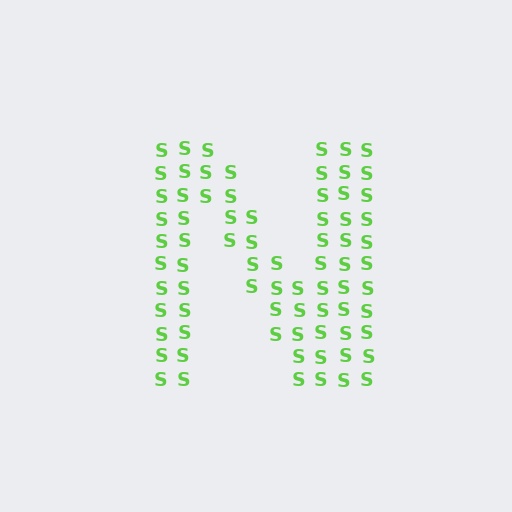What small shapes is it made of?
It is made of small letter S's.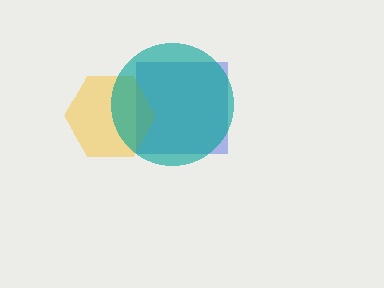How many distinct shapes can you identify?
There are 3 distinct shapes: a blue square, a yellow hexagon, a teal circle.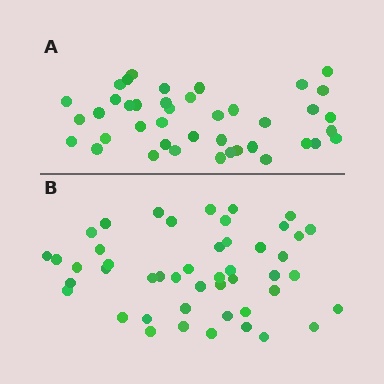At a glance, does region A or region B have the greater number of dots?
Region B (the bottom region) has more dots.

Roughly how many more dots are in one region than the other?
Region B has about 6 more dots than region A.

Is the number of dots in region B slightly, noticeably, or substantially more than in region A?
Region B has only slightly more — the two regions are fairly close. The ratio is roughly 1.1 to 1.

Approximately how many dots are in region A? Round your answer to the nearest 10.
About 40 dots. (The exact count is 41, which rounds to 40.)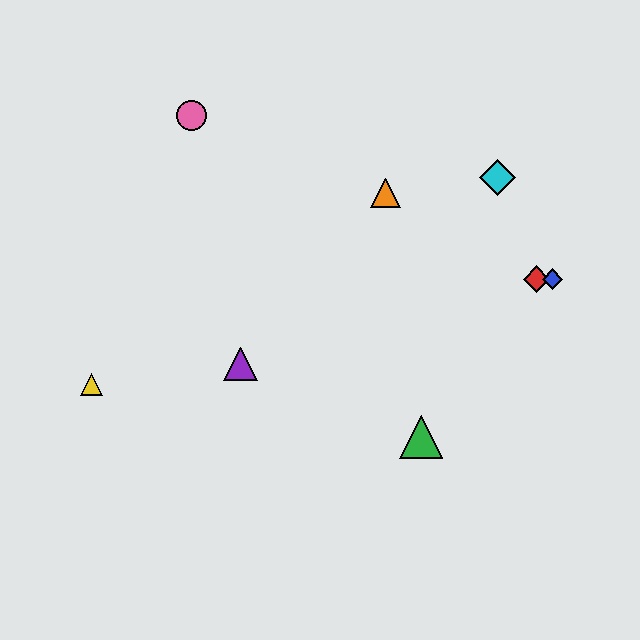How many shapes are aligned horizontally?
2 shapes (the red diamond, the blue diamond) are aligned horizontally.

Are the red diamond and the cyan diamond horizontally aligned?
No, the red diamond is at y≈279 and the cyan diamond is at y≈178.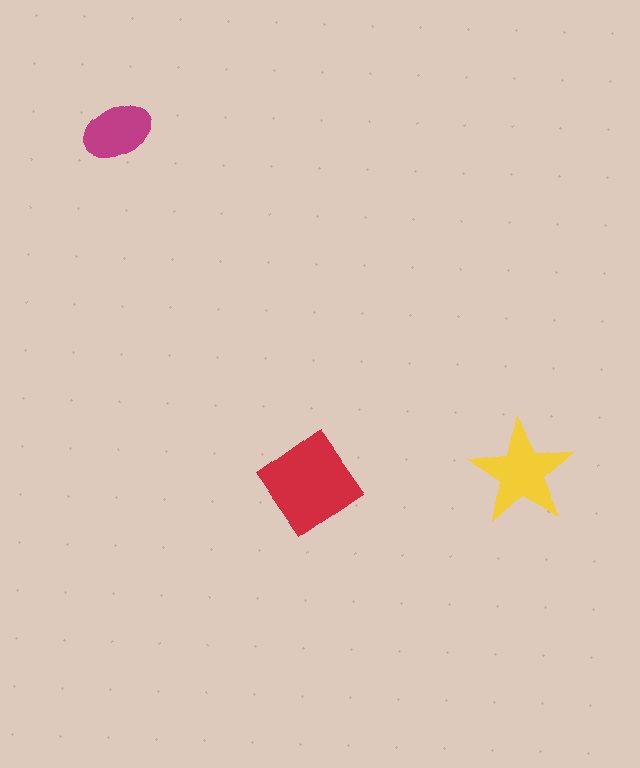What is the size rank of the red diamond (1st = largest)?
1st.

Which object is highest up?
The magenta ellipse is topmost.